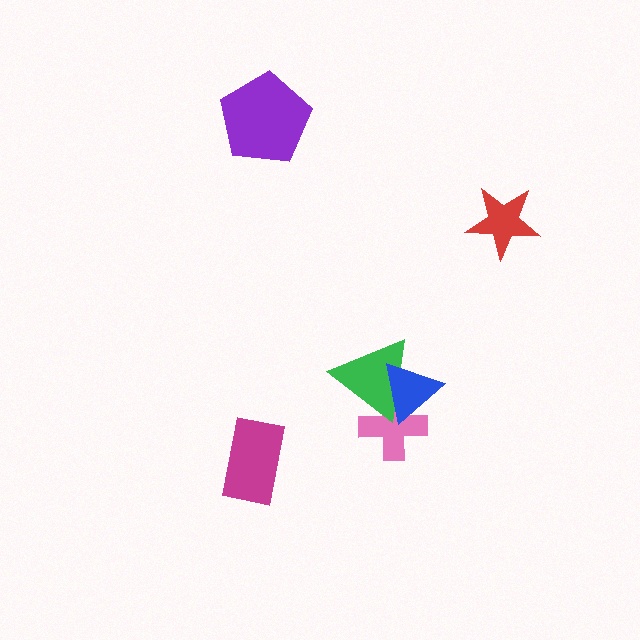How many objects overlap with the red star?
0 objects overlap with the red star.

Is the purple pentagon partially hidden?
No, no other shape covers it.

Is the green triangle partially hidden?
Yes, it is partially covered by another shape.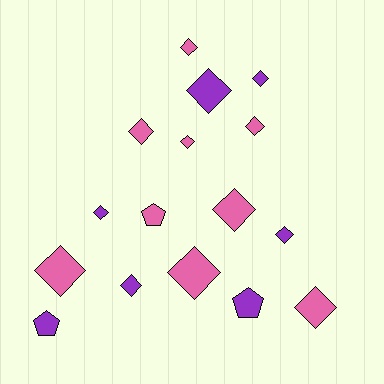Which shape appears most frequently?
Diamond, with 13 objects.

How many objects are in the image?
There are 16 objects.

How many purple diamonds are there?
There are 5 purple diamonds.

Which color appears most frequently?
Pink, with 9 objects.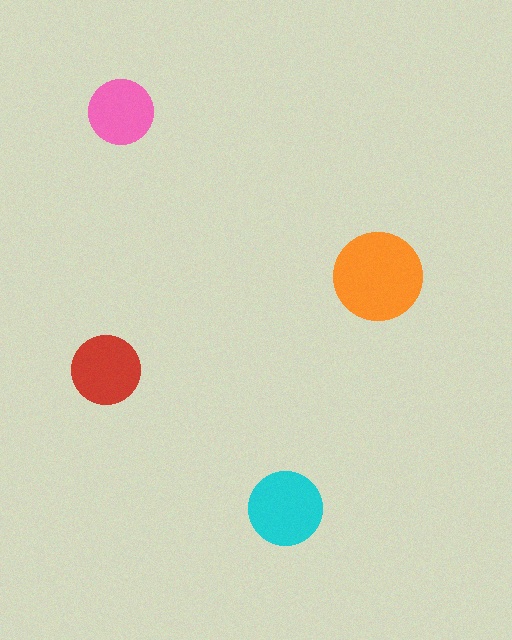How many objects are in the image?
There are 4 objects in the image.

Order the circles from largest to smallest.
the orange one, the cyan one, the red one, the pink one.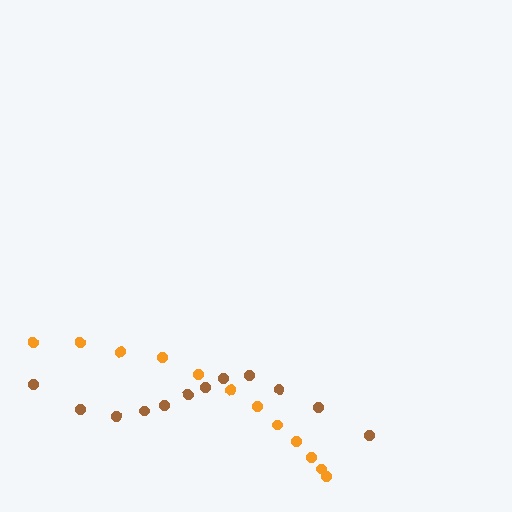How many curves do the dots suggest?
There are 2 distinct paths.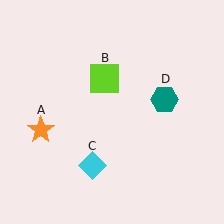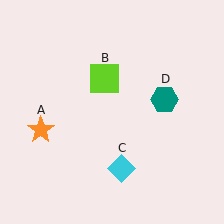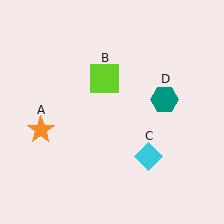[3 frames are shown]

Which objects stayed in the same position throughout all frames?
Orange star (object A) and lime square (object B) and teal hexagon (object D) remained stationary.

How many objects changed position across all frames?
1 object changed position: cyan diamond (object C).